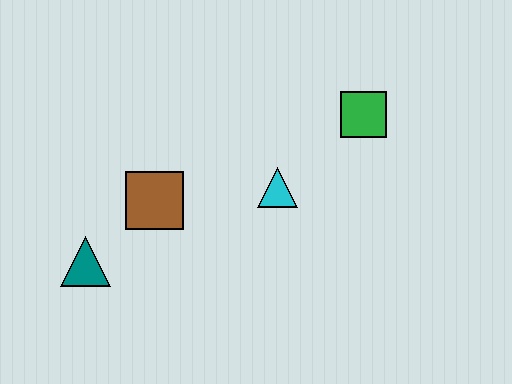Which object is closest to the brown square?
The teal triangle is closest to the brown square.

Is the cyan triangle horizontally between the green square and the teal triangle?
Yes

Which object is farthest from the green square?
The teal triangle is farthest from the green square.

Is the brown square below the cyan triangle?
Yes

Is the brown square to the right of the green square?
No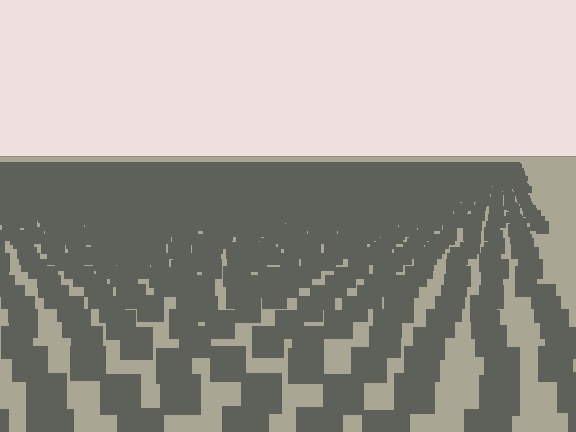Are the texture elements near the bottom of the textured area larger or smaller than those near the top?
Larger. Near the bottom, elements are closer to the viewer and appear at a bigger on-screen size.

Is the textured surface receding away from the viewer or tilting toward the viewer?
The surface is receding away from the viewer. Texture elements get smaller and denser toward the top.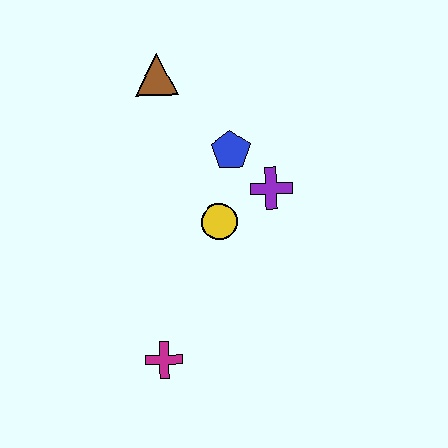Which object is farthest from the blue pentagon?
The magenta cross is farthest from the blue pentagon.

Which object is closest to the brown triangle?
The blue pentagon is closest to the brown triangle.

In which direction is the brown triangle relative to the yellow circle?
The brown triangle is above the yellow circle.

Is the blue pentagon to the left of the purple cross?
Yes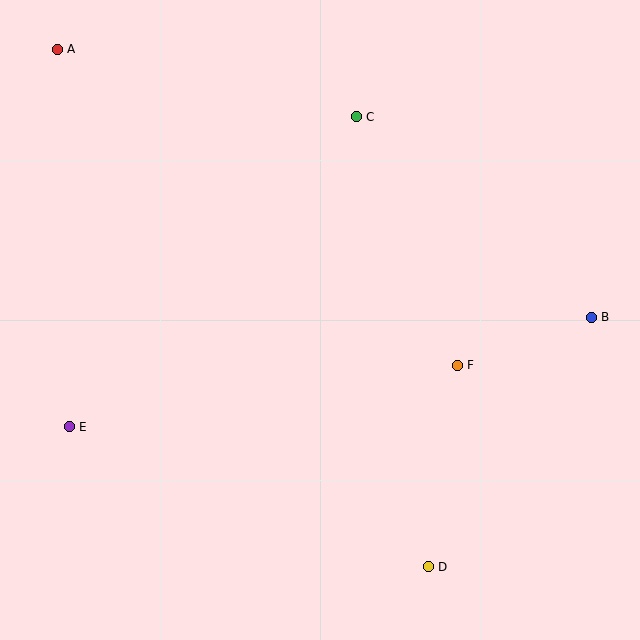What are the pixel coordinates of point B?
Point B is at (591, 317).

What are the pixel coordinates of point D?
Point D is at (428, 567).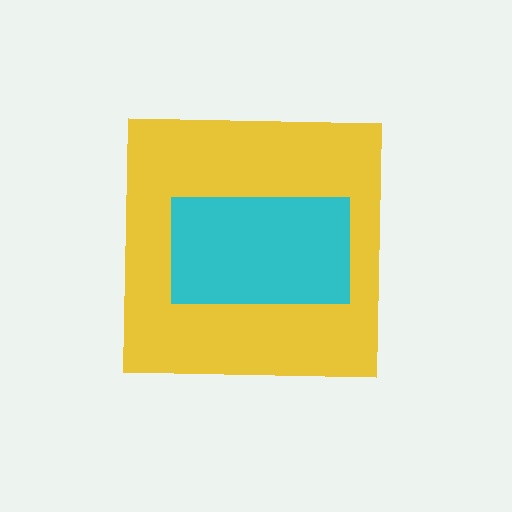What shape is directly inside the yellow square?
The cyan rectangle.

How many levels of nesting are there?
2.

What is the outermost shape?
The yellow square.